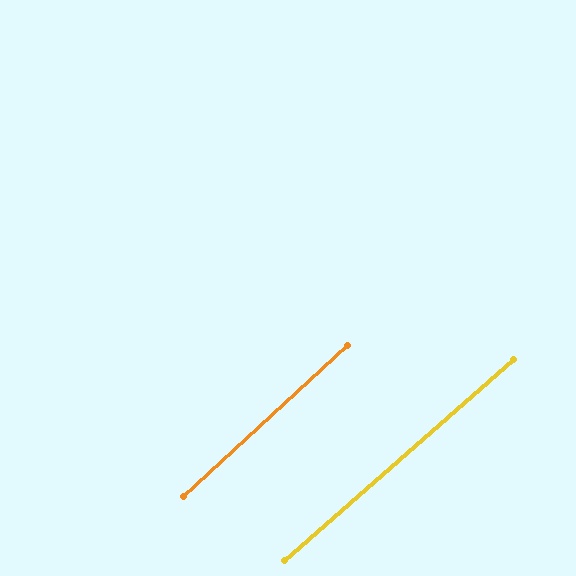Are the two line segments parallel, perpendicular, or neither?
Parallel — their directions differ by only 1.4°.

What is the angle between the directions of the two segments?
Approximately 1 degree.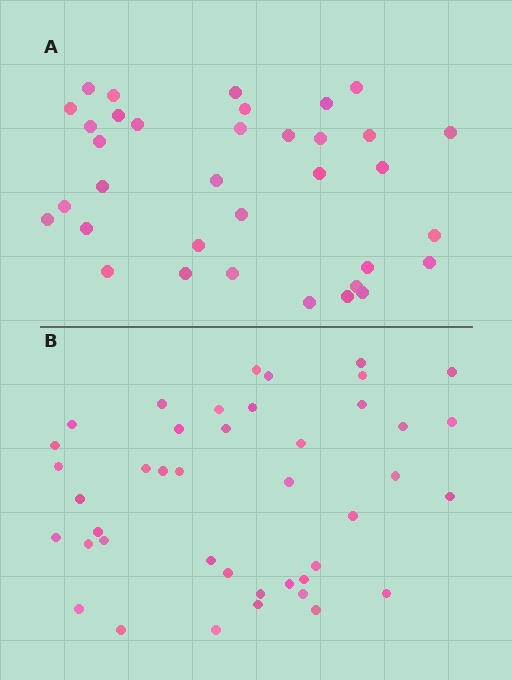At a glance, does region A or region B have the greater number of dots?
Region B (the bottom region) has more dots.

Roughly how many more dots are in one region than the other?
Region B has roughly 8 or so more dots than region A.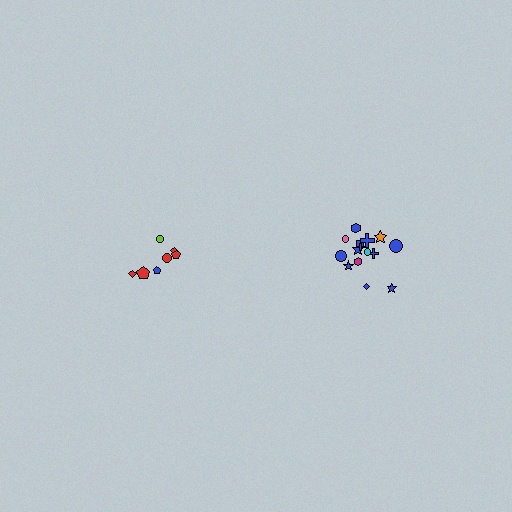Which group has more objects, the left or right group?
The right group.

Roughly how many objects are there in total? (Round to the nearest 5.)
Roughly 20 objects in total.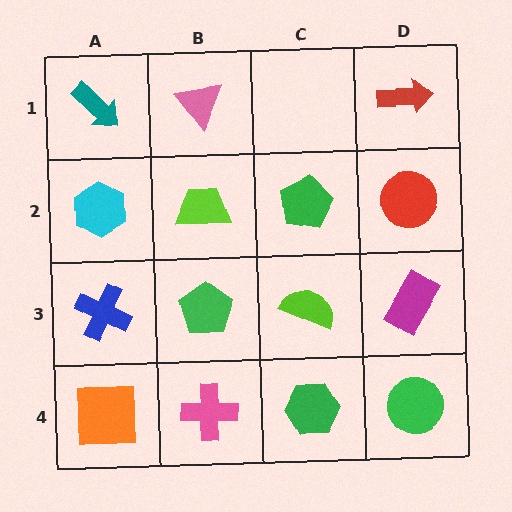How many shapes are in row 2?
4 shapes.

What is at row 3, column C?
A lime semicircle.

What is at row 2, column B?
A lime trapezoid.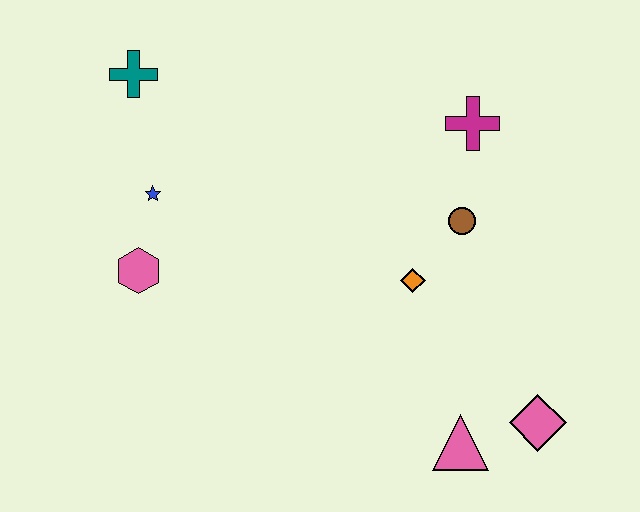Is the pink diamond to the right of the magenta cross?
Yes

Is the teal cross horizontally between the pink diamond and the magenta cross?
No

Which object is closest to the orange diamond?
The brown circle is closest to the orange diamond.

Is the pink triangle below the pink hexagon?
Yes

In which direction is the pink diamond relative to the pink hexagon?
The pink diamond is to the right of the pink hexagon.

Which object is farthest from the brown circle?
The teal cross is farthest from the brown circle.